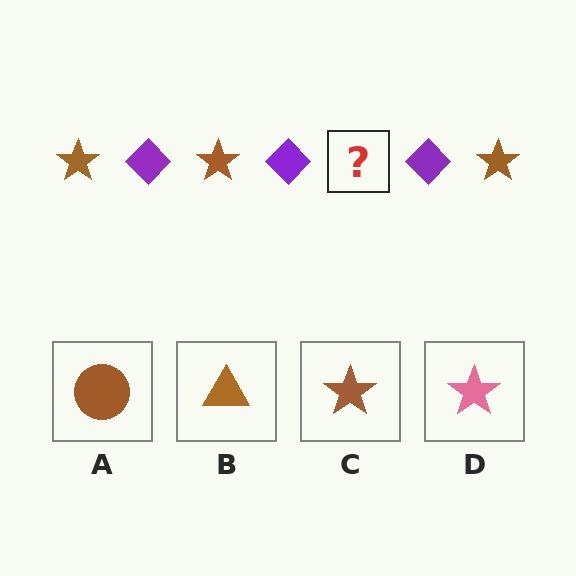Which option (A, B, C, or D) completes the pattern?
C.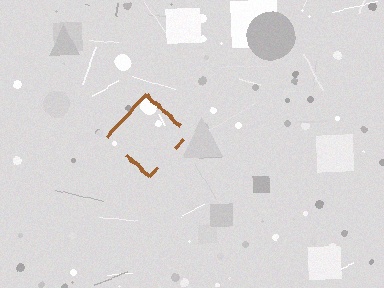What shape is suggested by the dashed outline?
The dashed outline suggests a diamond.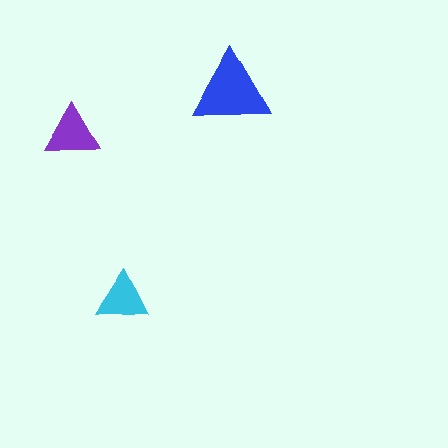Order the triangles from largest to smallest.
the blue one, the purple one, the cyan one.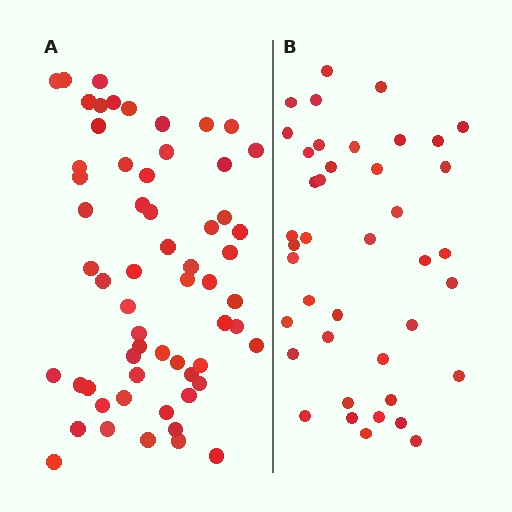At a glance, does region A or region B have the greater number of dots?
Region A (the left region) has more dots.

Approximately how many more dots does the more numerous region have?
Region A has approximately 20 more dots than region B.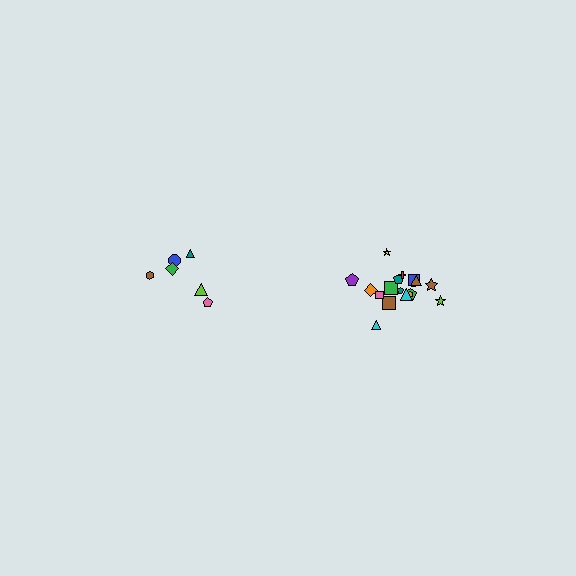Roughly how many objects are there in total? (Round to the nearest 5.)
Roughly 25 objects in total.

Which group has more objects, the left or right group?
The right group.